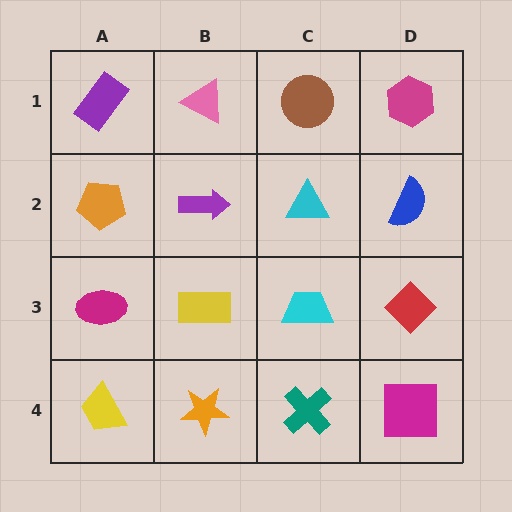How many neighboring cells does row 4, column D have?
2.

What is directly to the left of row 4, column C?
An orange star.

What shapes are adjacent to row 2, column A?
A purple rectangle (row 1, column A), a magenta ellipse (row 3, column A), a purple arrow (row 2, column B).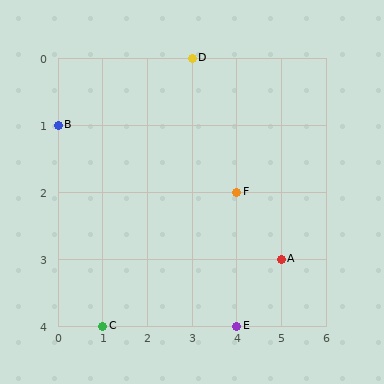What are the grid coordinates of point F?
Point F is at grid coordinates (4, 2).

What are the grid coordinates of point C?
Point C is at grid coordinates (1, 4).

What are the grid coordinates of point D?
Point D is at grid coordinates (3, 0).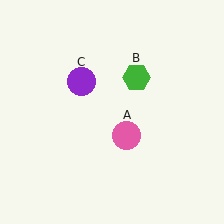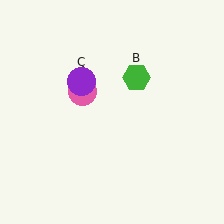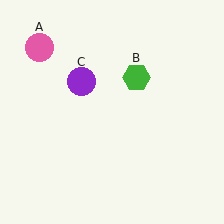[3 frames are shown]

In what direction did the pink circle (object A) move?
The pink circle (object A) moved up and to the left.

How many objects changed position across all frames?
1 object changed position: pink circle (object A).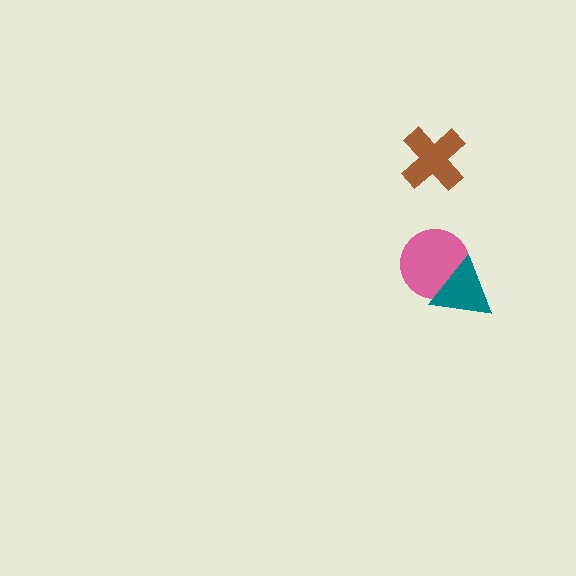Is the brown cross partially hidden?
No, no other shape covers it.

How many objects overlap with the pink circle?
1 object overlaps with the pink circle.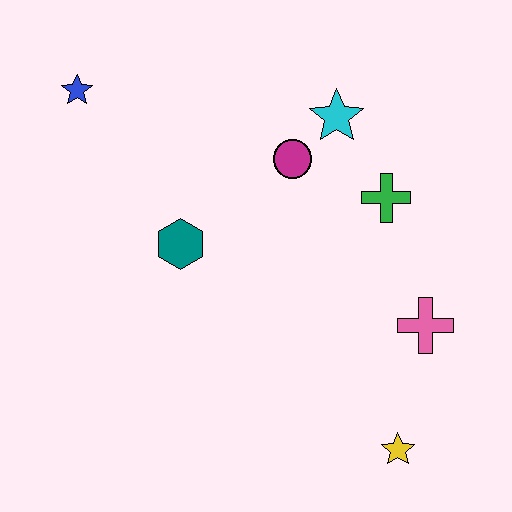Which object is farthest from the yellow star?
The blue star is farthest from the yellow star.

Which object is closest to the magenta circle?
The cyan star is closest to the magenta circle.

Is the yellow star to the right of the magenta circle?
Yes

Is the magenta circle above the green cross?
Yes